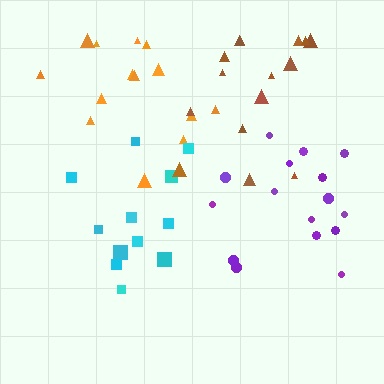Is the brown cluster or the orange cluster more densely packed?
Brown.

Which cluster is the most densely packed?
Purple.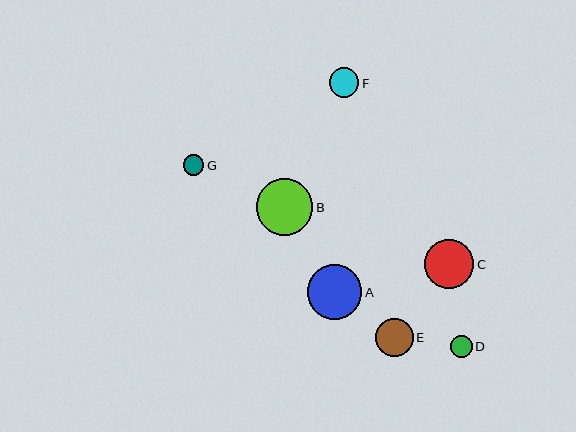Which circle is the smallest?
Circle G is the smallest with a size of approximately 21 pixels.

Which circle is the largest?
Circle B is the largest with a size of approximately 56 pixels.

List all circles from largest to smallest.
From largest to smallest: B, A, C, E, F, D, G.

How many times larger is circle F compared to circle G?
Circle F is approximately 1.4 times the size of circle G.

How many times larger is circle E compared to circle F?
Circle E is approximately 1.3 times the size of circle F.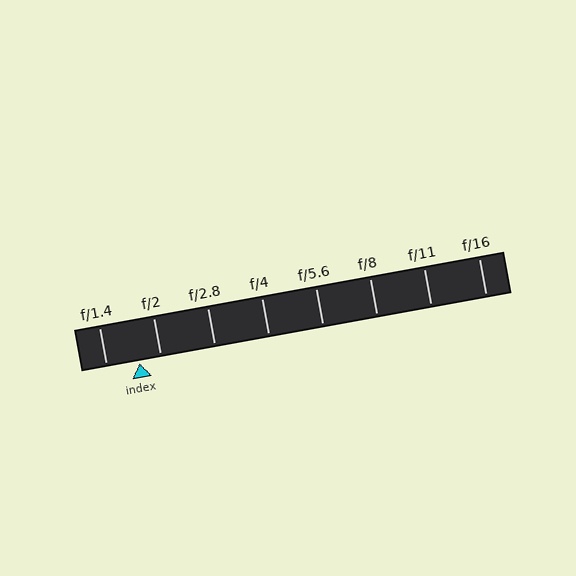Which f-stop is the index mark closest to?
The index mark is closest to f/2.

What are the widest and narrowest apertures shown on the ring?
The widest aperture shown is f/1.4 and the narrowest is f/16.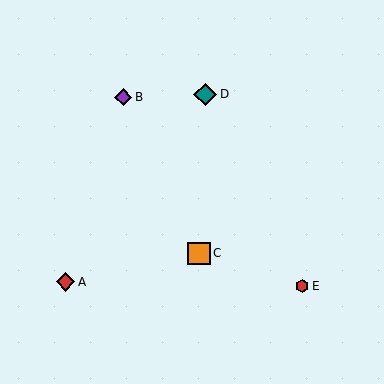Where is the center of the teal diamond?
The center of the teal diamond is at (205, 94).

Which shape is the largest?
The teal diamond (labeled D) is the largest.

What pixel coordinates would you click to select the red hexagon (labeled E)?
Click at (302, 286) to select the red hexagon E.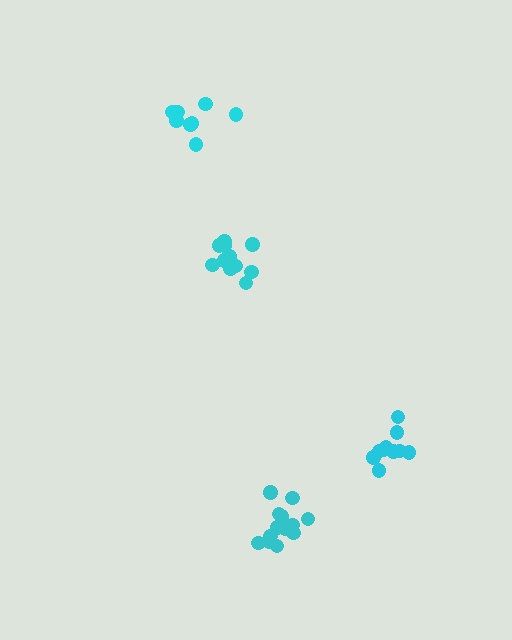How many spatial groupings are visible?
There are 4 spatial groupings.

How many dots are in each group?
Group 1: 13 dots, Group 2: 9 dots, Group 3: 11 dots, Group 4: 10 dots (43 total).